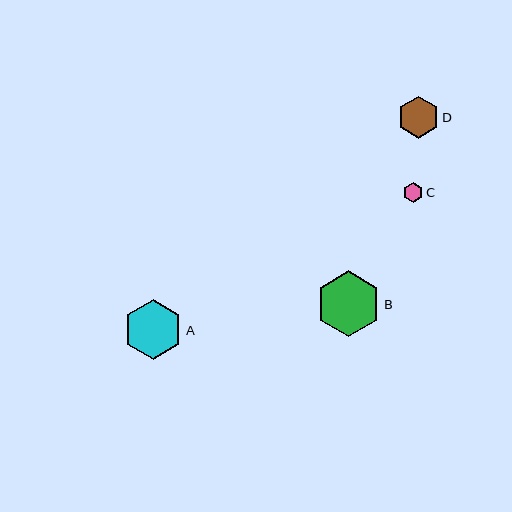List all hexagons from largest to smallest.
From largest to smallest: B, A, D, C.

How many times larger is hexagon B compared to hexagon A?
Hexagon B is approximately 1.1 times the size of hexagon A.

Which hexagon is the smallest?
Hexagon C is the smallest with a size of approximately 20 pixels.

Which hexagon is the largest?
Hexagon B is the largest with a size of approximately 65 pixels.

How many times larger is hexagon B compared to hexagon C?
Hexagon B is approximately 3.2 times the size of hexagon C.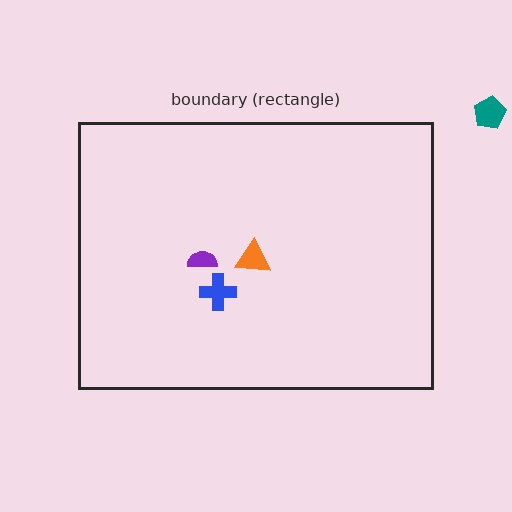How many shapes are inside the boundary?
3 inside, 1 outside.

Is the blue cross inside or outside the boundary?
Inside.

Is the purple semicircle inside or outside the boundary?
Inside.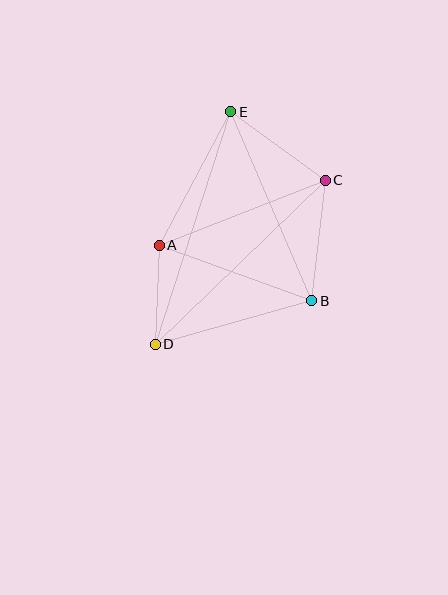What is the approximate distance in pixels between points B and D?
The distance between B and D is approximately 162 pixels.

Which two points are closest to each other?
Points A and D are closest to each other.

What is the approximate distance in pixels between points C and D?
The distance between C and D is approximately 236 pixels.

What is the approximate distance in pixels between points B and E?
The distance between B and E is approximately 206 pixels.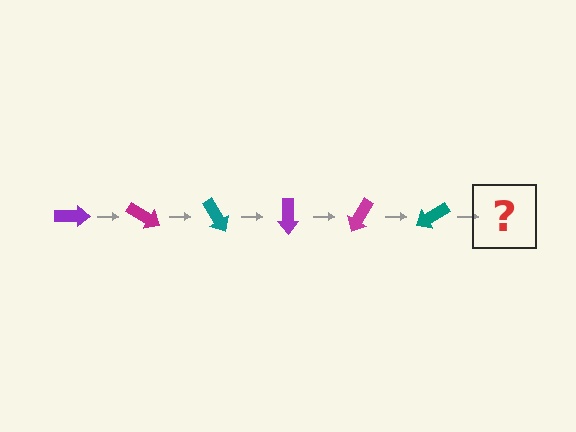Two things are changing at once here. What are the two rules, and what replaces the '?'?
The two rules are that it rotates 30 degrees each step and the color cycles through purple, magenta, and teal. The '?' should be a purple arrow, rotated 180 degrees from the start.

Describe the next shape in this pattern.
It should be a purple arrow, rotated 180 degrees from the start.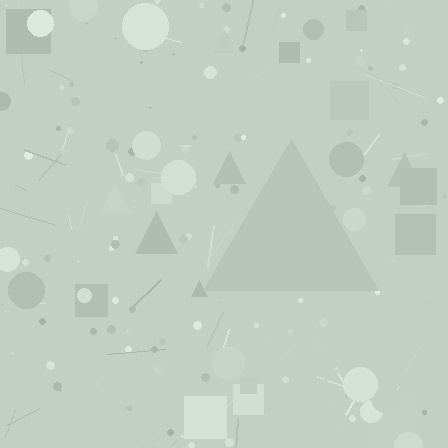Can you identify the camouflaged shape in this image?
The camouflaged shape is a triangle.